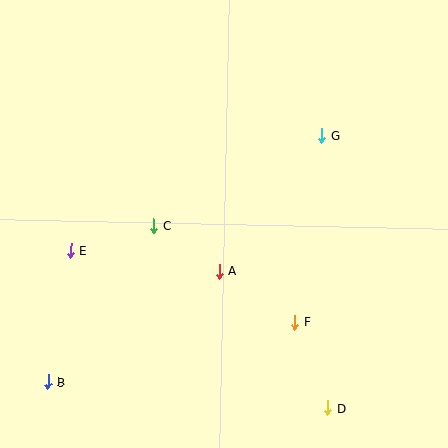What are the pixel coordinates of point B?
Point B is at (48, 382).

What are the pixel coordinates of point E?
Point E is at (71, 250).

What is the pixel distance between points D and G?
The distance between D and G is 272 pixels.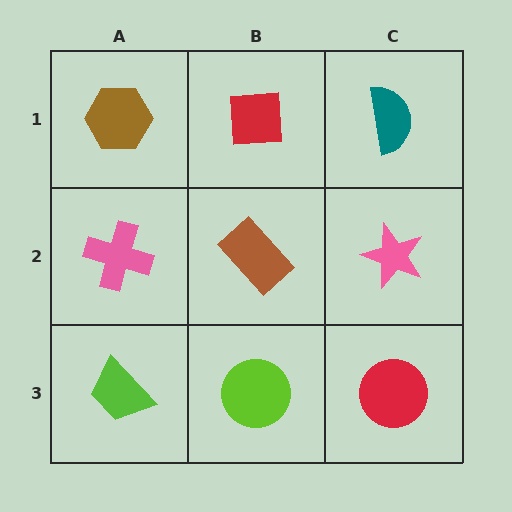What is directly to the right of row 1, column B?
A teal semicircle.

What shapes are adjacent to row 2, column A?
A brown hexagon (row 1, column A), a lime trapezoid (row 3, column A), a brown rectangle (row 2, column B).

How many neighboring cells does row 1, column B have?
3.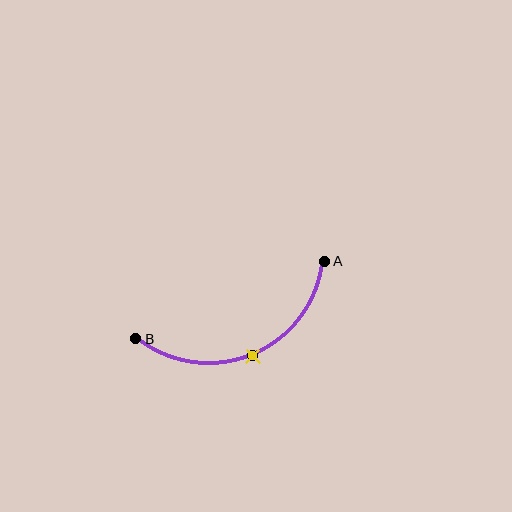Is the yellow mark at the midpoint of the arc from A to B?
Yes. The yellow mark lies on the arc at equal arc-length from both A and B — it is the arc midpoint.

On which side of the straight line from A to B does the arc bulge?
The arc bulges below the straight line connecting A and B.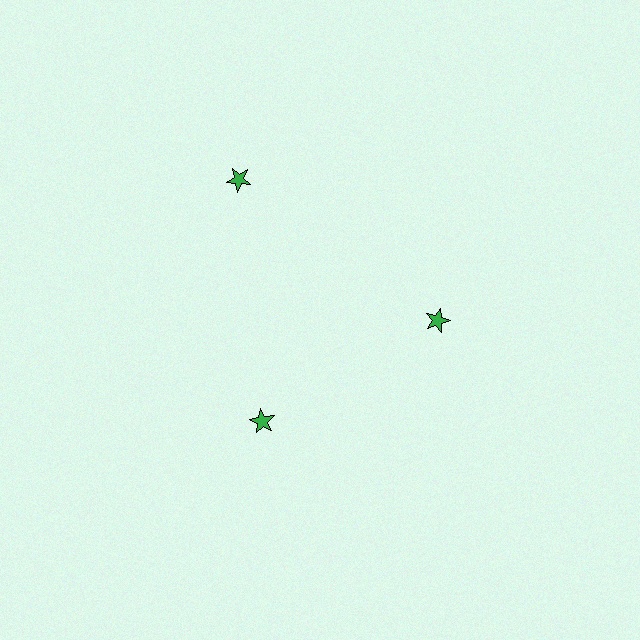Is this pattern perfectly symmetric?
No. The 3 green stars are arranged in a ring, but one element near the 11 o'clock position is pushed outward from the center, breaking the 3-fold rotational symmetry.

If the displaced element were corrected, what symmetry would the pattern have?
It would have 3-fold rotational symmetry — the pattern would map onto itself every 120 degrees.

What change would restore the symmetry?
The symmetry would be restored by moving it inward, back onto the ring so that all 3 stars sit at equal angles and equal distance from the center.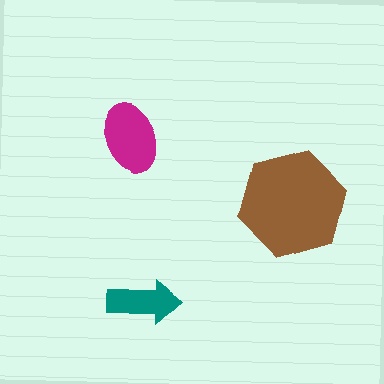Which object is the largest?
The brown hexagon.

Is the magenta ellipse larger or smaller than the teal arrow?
Larger.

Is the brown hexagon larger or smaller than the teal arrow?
Larger.